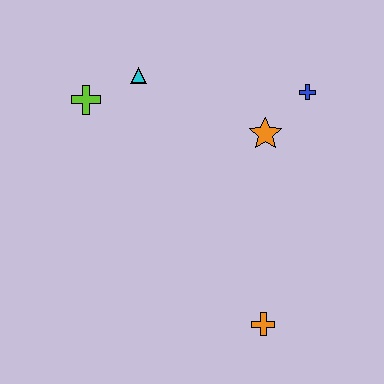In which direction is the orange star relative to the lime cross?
The orange star is to the right of the lime cross.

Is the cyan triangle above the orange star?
Yes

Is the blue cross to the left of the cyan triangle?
No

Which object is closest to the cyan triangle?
The lime cross is closest to the cyan triangle.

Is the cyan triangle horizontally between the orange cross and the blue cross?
No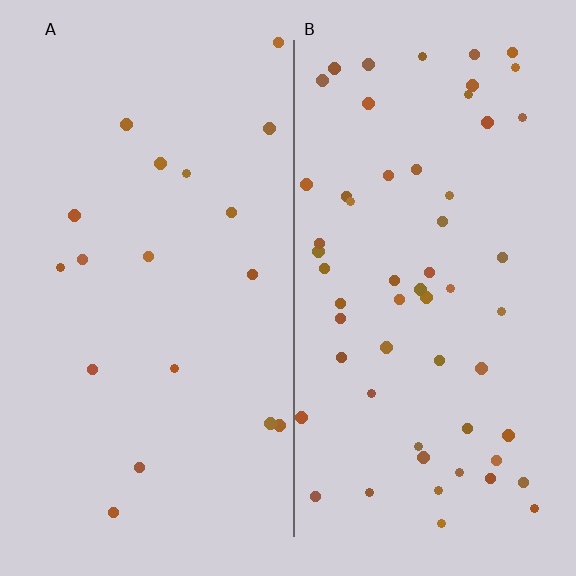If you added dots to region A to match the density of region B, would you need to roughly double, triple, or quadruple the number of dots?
Approximately triple.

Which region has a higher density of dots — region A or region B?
B (the right).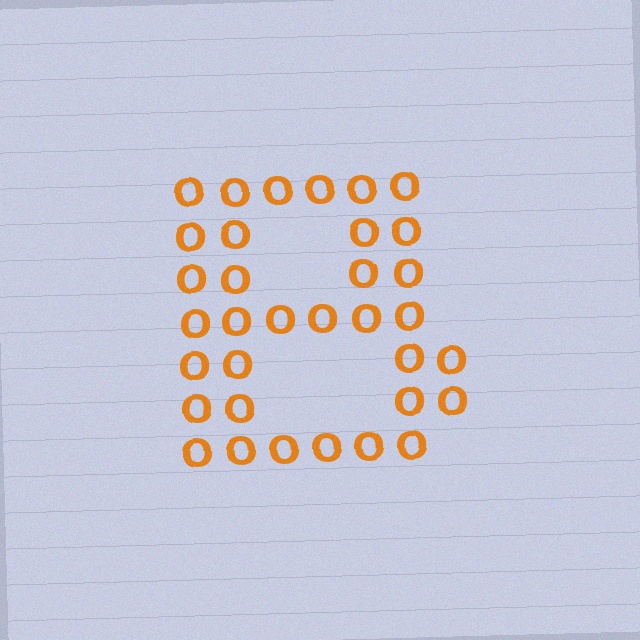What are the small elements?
The small elements are letter O's.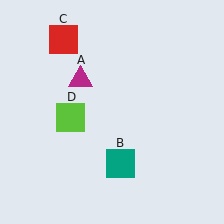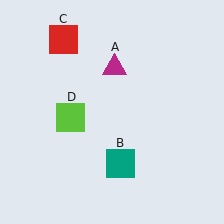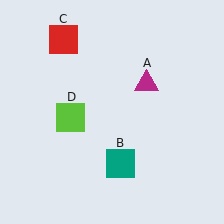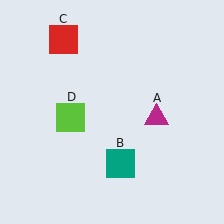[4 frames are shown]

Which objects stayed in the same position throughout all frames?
Teal square (object B) and red square (object C) and lime square (object D) remained stationary.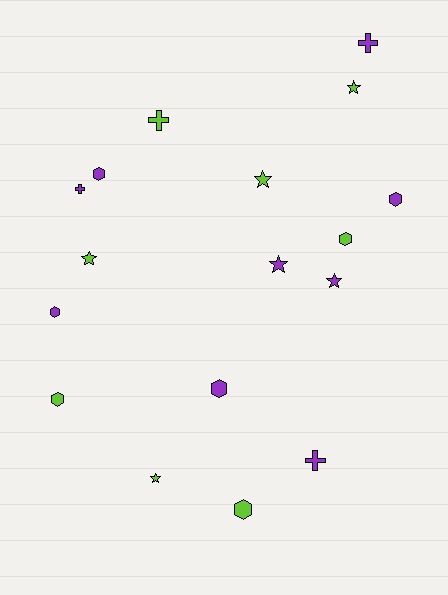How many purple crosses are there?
There are 3 purple crosses.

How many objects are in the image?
There are 17 objects.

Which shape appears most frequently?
Hexagon, with 7 objects.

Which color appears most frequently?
Purple, with 9 objects.